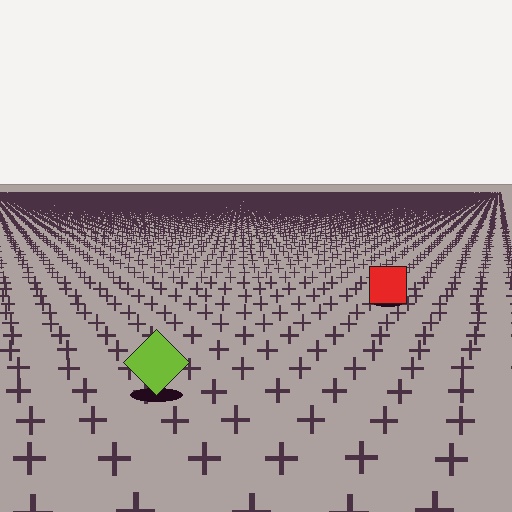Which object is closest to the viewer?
The lime diamond is closest. The texture marks near it are larger and more spread out.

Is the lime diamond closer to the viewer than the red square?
Yes. The lime diamond is closer — you can tell from the texture gradient: the ground texture is coarser near it.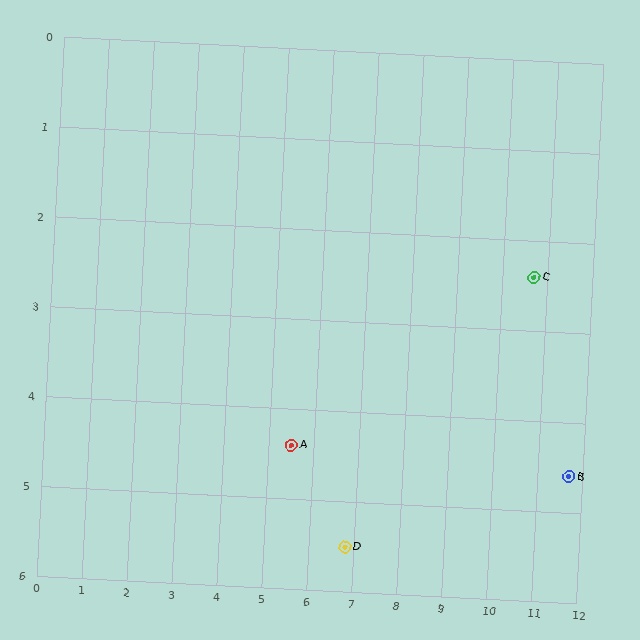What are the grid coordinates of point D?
Point D is at approximately (6.8, 5.5).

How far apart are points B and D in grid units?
Points B and D are about 5.0 grid units apart.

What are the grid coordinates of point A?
Point A is at approximately (5.5, 4.4).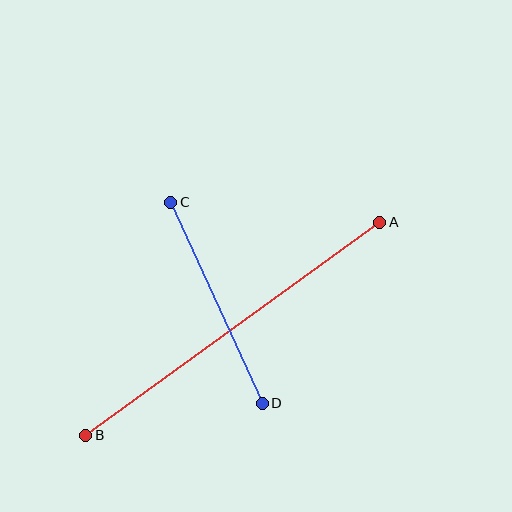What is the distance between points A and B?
The distance is approximately 363 pixels.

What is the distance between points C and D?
The distance is approximately 221 pixels.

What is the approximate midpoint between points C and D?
The midpoint is at approximately (217, 303) pixels.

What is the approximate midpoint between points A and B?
The midpoint is at approximately (233, 329) pixels.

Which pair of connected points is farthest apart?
Points A and B are farthest apart.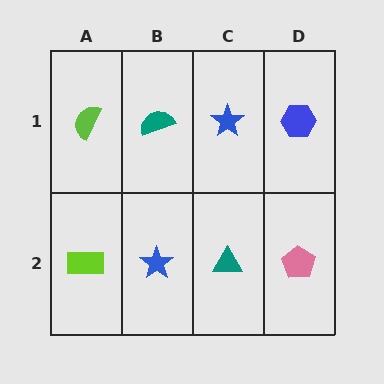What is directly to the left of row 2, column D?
A teal triangle.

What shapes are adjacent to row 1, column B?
A blue star (row 2, column B), a lime semicircle (row 1, column A), a blue star (row 1, column C).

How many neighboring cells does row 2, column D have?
2.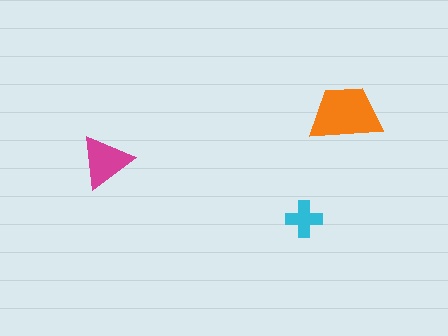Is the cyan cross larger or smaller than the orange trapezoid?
Smaller.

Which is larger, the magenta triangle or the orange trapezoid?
The orange trapezoid.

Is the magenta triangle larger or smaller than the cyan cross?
Larger.